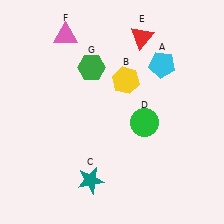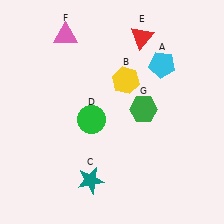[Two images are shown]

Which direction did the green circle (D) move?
The green circle (D) moved left.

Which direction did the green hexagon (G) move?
The green hexagon (G) moved right.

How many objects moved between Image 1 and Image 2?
2 objects moved between the two images.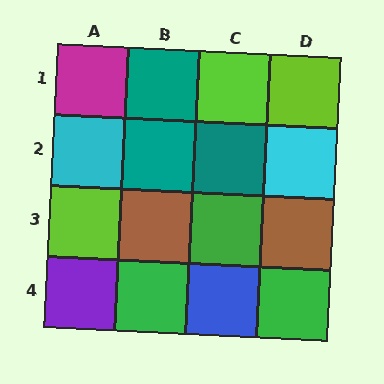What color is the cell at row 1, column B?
Teal.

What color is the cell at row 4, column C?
Blue.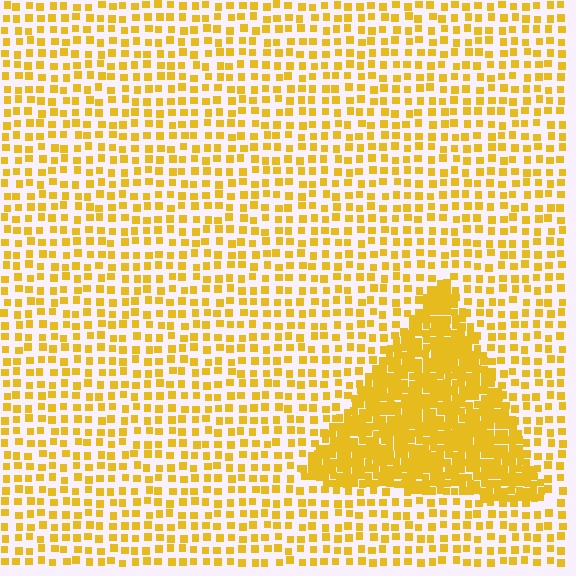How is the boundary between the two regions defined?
The boundary is defined by a change in element density (approximately 2.7x ratio). All elements are the same color, size, and shape.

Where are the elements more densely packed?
The elements are more densely packed inside the triangle boundary.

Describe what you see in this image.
The image contains small yellow elements arranged at two different densities. A triangle-shaped region is visible where the elements are more densely packed than the surrounding area.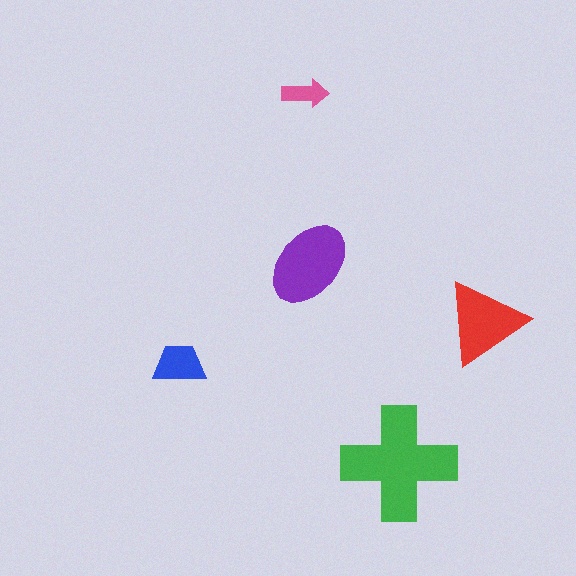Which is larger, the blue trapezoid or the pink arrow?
The blue trapezoid.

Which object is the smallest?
The pink arrow.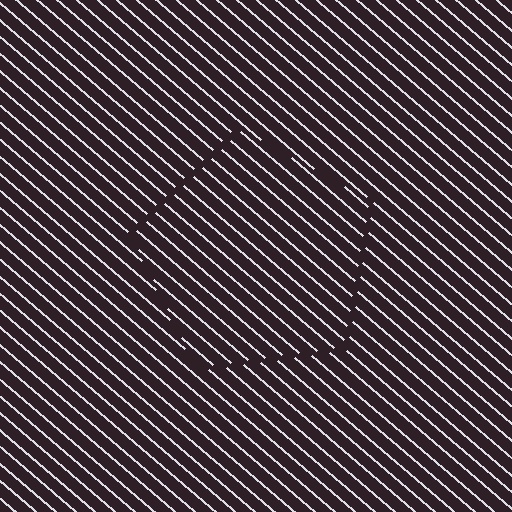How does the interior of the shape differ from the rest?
The interior of the shape contains the same grating, shifted by half a period — the contour is defined by the phase discontinuity where line-ends from the inner and outer gratings abut.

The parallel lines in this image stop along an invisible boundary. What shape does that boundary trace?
An illusory pentagon. The interior of the shape contains the same grating, shifted by half a period — the contour is defined by the phase discontinuity where line-ends from the inner and outer gratings abut.